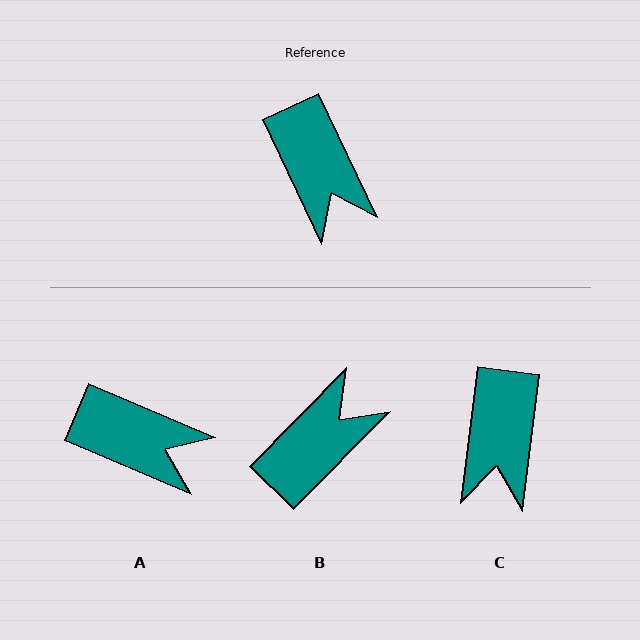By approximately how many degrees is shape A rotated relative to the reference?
Approximately 42 degrees counter-clockwise.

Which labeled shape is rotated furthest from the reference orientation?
B, about 110 degrees away.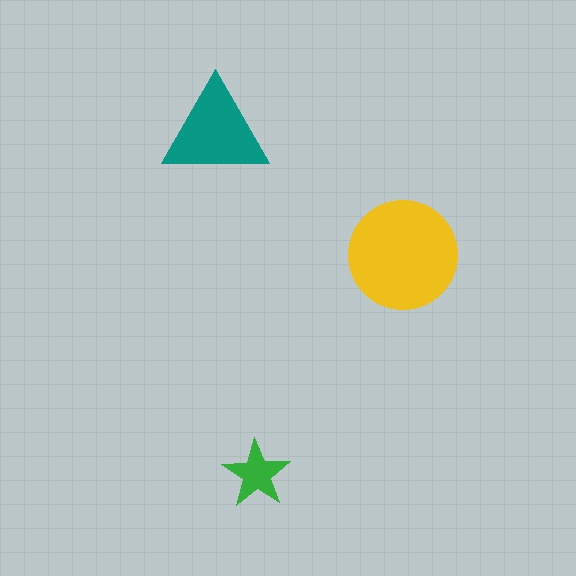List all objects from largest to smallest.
The yellow circle, the teal triangle, the green star.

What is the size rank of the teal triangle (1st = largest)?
2nd.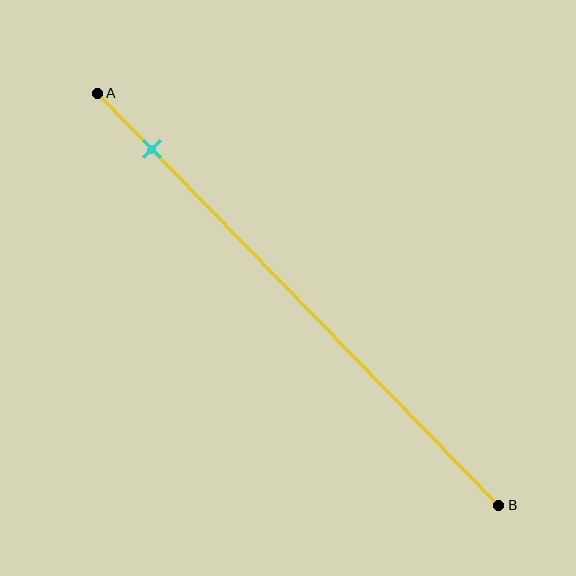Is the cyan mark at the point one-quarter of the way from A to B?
No, the mark is at about 15% from A, not at the 25% one-quarter point.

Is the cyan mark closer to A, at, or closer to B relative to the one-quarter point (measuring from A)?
The cyan mark is closer to point A than the one-quarter point of segment AB.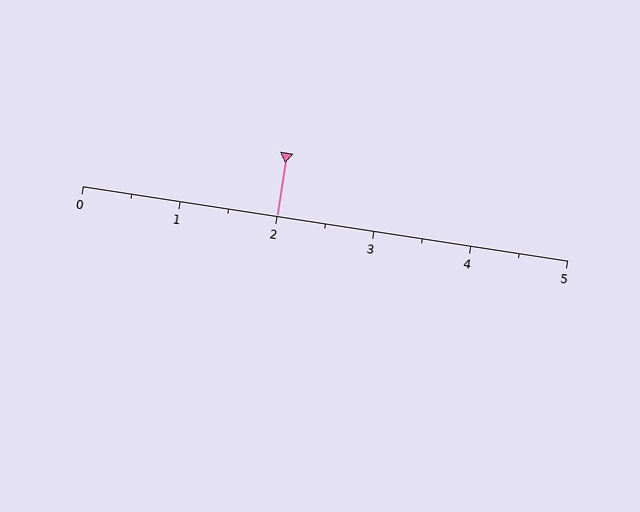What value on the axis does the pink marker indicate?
The marker indicates approximately 2.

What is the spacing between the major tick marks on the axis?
The major ticks are spaced 1 apart.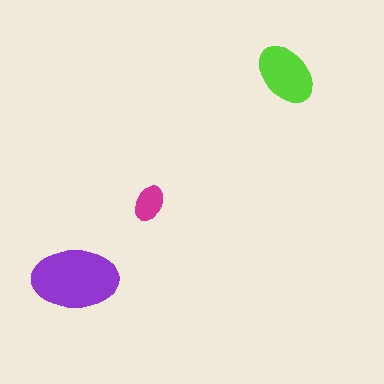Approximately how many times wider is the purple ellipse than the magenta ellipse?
About 2.5 times wider.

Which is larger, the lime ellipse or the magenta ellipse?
The lime one.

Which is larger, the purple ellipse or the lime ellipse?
The purple one.